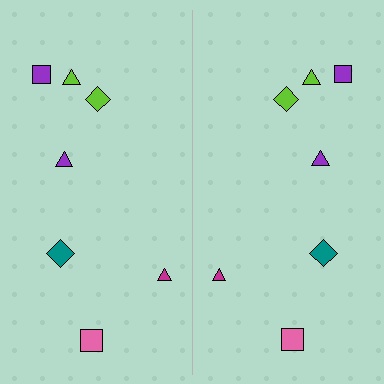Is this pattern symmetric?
Yes, this pattern has bilateral (reflection) symmetry.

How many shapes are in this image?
There are 14 shapes in this image.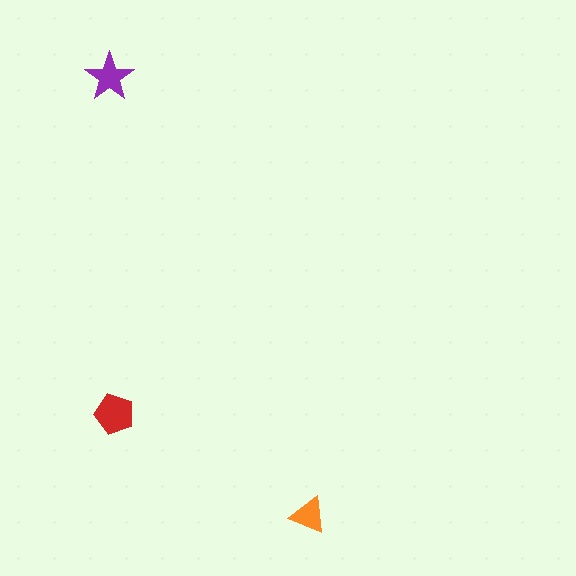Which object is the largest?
The red pentagon.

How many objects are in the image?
There are 3 objects in the image.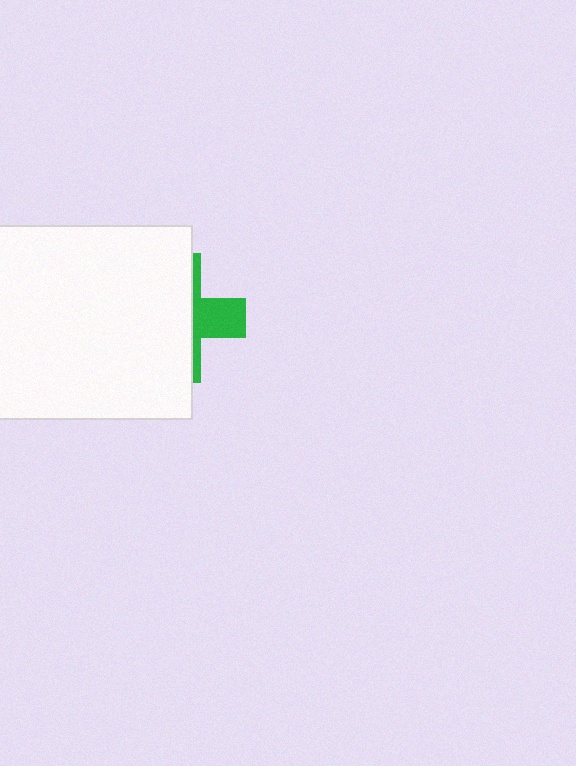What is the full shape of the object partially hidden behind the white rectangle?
The partially hidden object is a green cross.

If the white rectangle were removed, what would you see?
You would see the complete green cross.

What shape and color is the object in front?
The object in front is a white rectangle.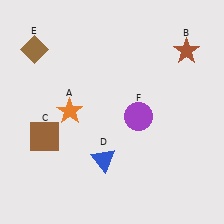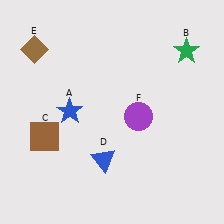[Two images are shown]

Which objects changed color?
A changed from orange to blue. B changed from brown to green.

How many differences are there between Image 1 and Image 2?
There are 2 differences between the two images.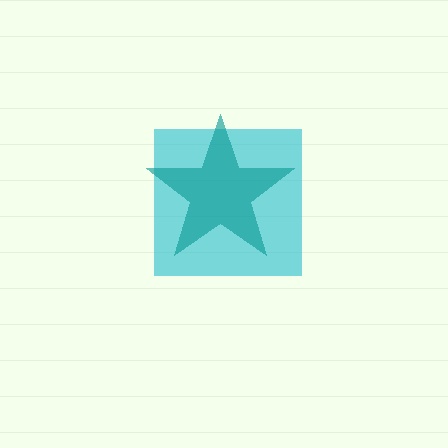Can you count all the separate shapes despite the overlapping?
Yes, there are 2 separate shapes.